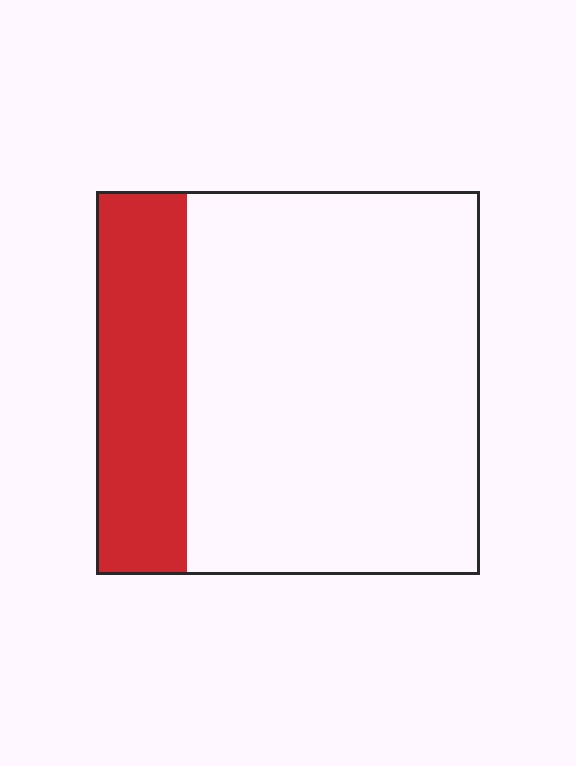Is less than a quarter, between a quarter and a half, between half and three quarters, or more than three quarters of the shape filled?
Less than a quarter.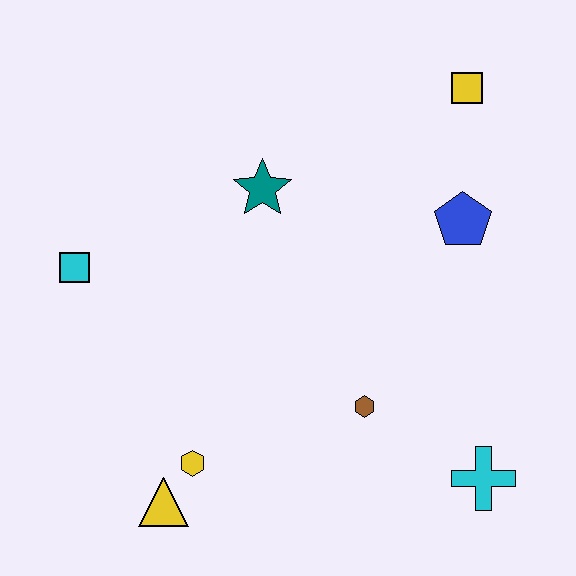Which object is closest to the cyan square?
The teal star is closest to the cyan square.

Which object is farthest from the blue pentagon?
The yellow triangle is farthest from the blue pentagon.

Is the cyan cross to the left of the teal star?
No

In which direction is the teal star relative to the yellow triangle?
The teal star is above the yellow triangle.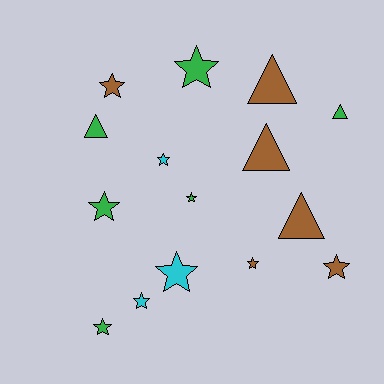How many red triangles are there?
There are no red triangles.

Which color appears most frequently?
Green, with 6 objects.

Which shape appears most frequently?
Star, with 10 objects.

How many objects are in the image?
There are 15 objects.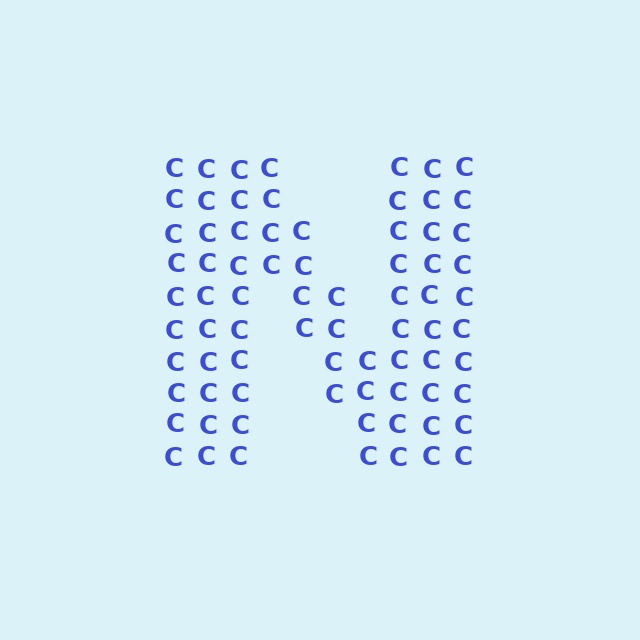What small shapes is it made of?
It is made of small letter C's.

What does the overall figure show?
The overall figure shows the letter N.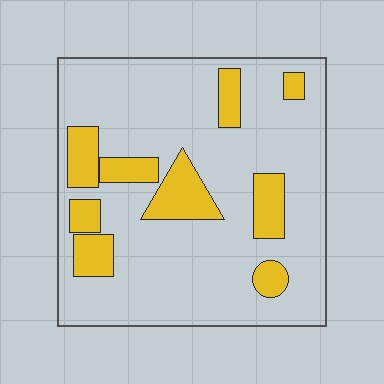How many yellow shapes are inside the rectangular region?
9.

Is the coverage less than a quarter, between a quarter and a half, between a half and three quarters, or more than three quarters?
Less than a quarter.